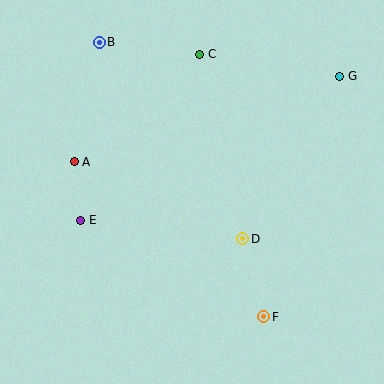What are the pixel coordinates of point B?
Point B is at (99, 42).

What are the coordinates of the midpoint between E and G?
The midpoint between E and G is at (210, 148).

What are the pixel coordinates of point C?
Point C is at (200, 54).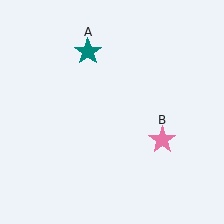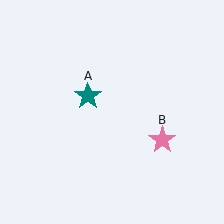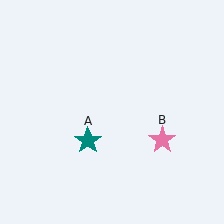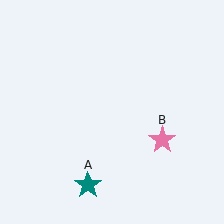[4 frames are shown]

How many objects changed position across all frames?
1 object changed position: teal star (object A).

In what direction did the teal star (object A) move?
The teal star (object A) moved down.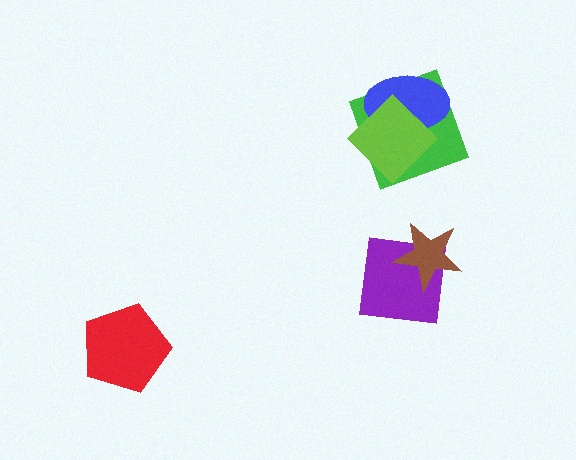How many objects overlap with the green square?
2 objects overlap with the green square.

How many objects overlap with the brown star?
1 object overlaps with the brown star.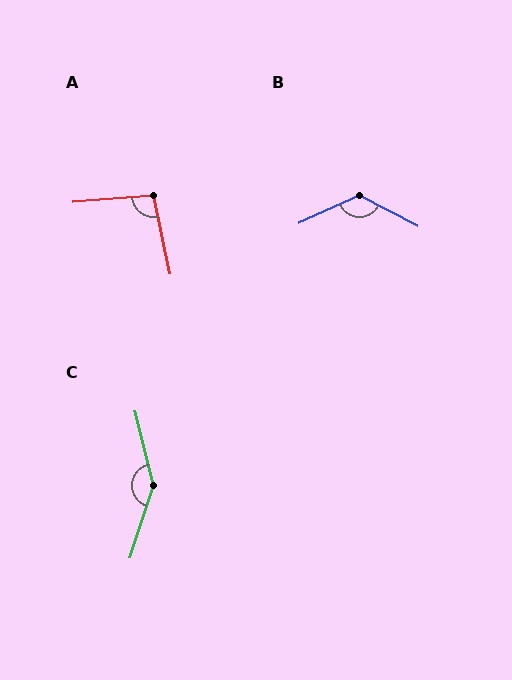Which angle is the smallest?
A, at approximately 98 degrees.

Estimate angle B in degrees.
Approximately 128 degrees.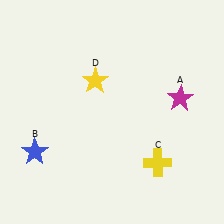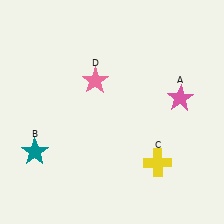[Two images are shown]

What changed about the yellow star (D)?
In Image 1, D is yellow. In Image 2, it changed to pink.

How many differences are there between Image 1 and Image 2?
There are 3 differences between the two images.